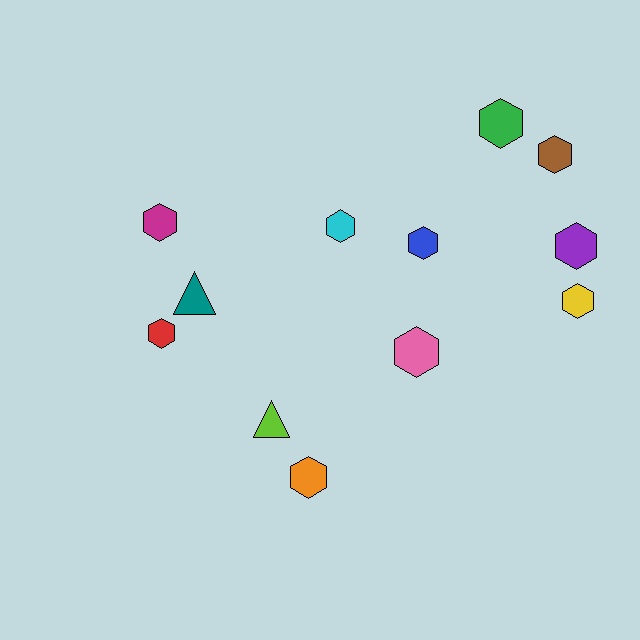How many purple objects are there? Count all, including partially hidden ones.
There is 1 purple object.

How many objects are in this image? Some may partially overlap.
There are 12 objects.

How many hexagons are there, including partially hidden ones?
There are 10 hexagons.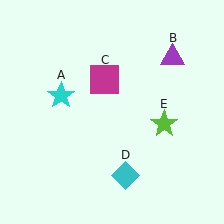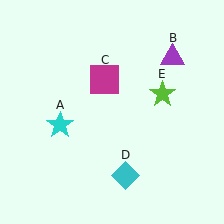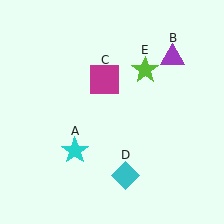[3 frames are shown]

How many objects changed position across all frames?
2 objects changed position: cyan star (object A), lime star (object E).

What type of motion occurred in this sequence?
The cyan star (object A), lime star (object E) rotated counterclockwise around the center of the scene.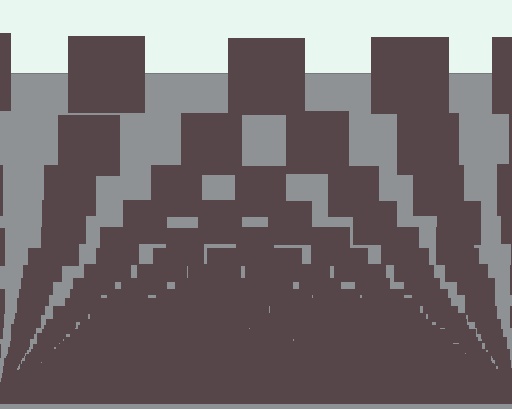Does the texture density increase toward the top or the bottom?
Density increases toward the bottom.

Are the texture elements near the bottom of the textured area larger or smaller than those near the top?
Smaller. The gradient is inverted — elements near the bottom are smaller and denser.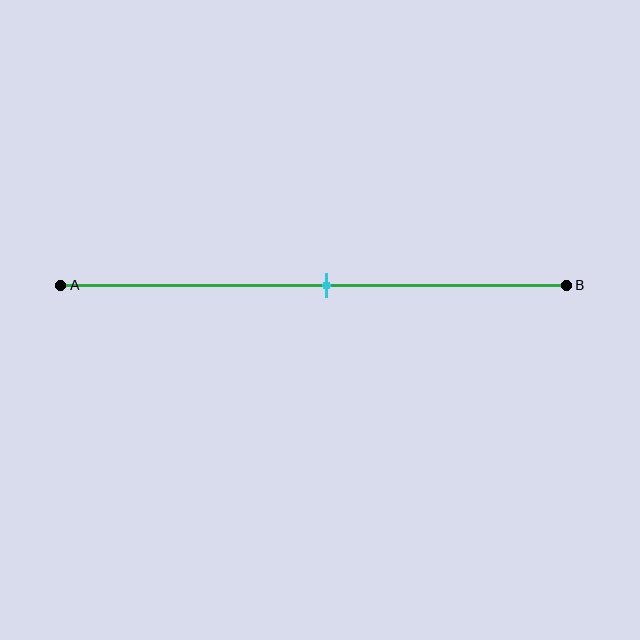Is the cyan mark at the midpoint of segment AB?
Yes, the mark is approximately at the midpoint.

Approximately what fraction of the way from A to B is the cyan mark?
The cyan mark is approximately 55% of the way from A to B.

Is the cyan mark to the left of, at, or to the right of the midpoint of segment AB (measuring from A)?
The cyan mark is approximately at the midpoint of segment AB.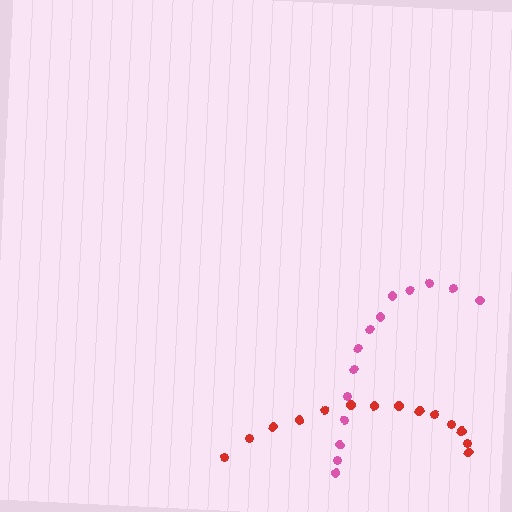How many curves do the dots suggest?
There are 2 distinct paths.